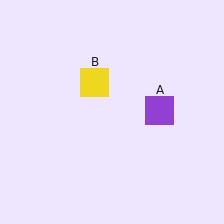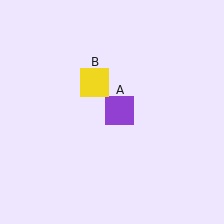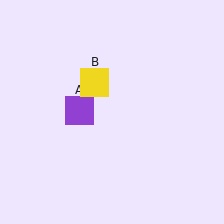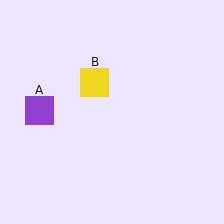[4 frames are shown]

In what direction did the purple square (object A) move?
The purple square (object A) moved left.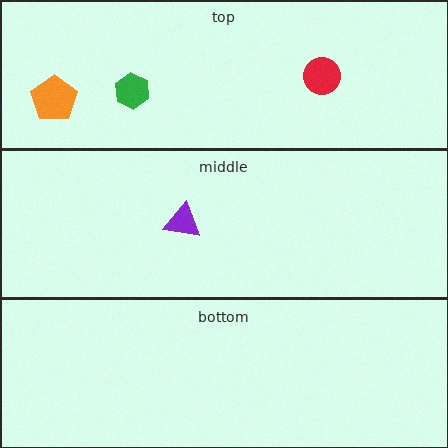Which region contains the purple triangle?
The middle region.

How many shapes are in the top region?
3.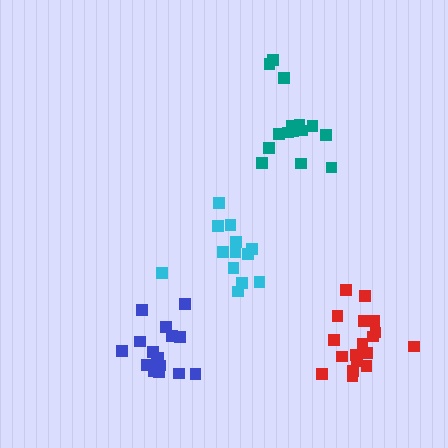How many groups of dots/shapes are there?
There are 4 groups.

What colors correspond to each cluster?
The clusters are colored: blue, red, teal, cyan.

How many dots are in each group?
Group 1: 16 dots, Group 2: 18 dots, Group 3: 15 dots, Group 4: 13 dots (62 total).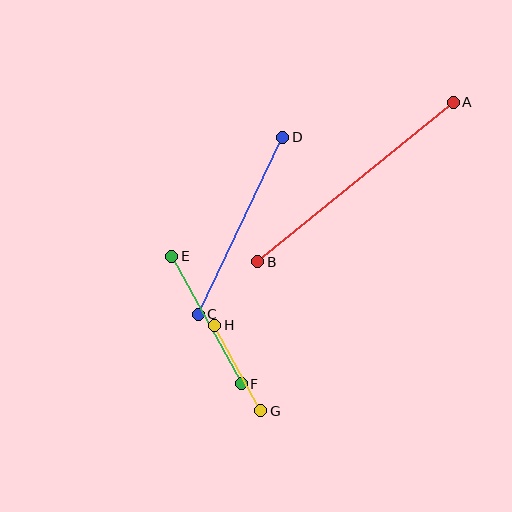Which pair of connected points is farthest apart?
Points A and B are farthest apart.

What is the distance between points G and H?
The distance is approximately 97 pixels.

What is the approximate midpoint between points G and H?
The midpoint is at approximately (238, 368) pixels.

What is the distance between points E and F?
The distance is approximately 145 pixels.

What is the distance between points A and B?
The distance is approximately 252 pixels.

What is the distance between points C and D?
The distance is approximately 196 pixels.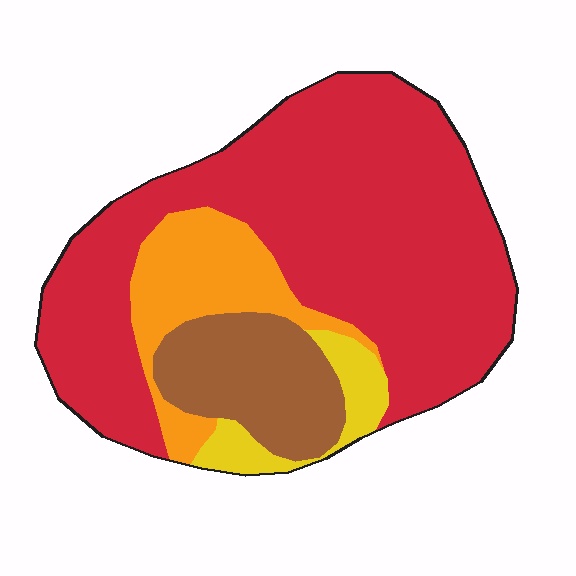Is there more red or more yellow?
Red.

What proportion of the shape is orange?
Orange takes up about one eighth (1/8) of the shape.